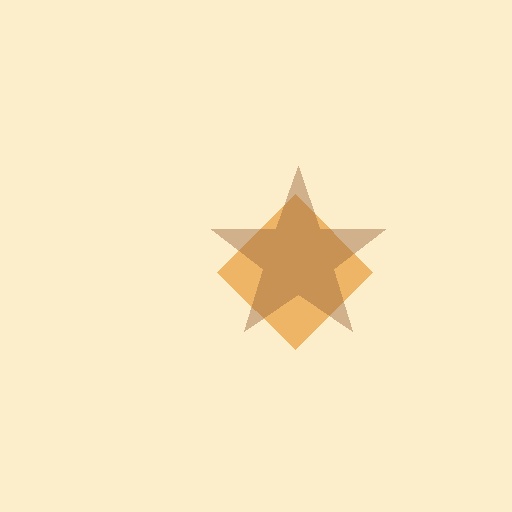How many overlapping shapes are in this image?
There are 2 overlapping shapes in the image.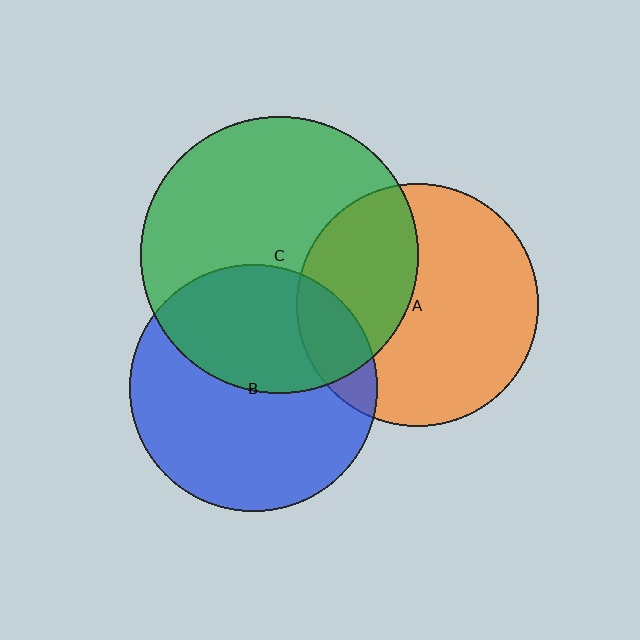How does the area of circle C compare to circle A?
Approximately 1.3 times.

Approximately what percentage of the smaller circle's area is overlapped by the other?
Approximately 15%.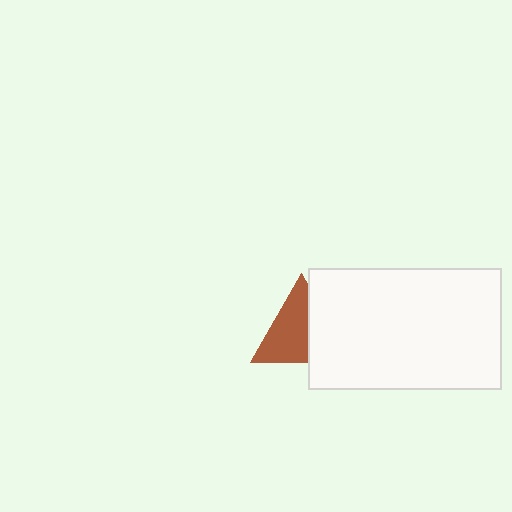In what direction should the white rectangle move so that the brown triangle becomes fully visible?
The white rectangle should move right. That is the shortest direction to clear the overlap and leave the brown triangle fully visible.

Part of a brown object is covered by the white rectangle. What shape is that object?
It is a triangle.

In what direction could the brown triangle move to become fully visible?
The brown triangle could move left. That would shift it out from behind the white rectangle entirely.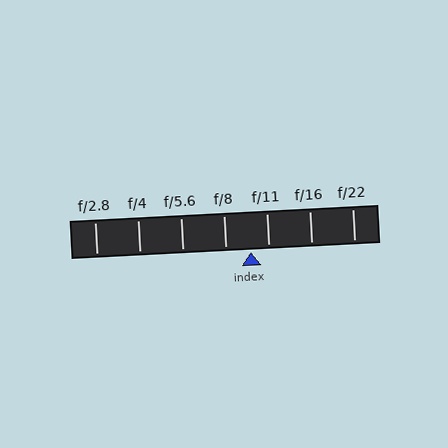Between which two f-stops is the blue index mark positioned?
The index mark is between f/8 and f/11.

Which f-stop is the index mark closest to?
The index mark is closest to f/11.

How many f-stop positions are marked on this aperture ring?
There are 7 f-stop positions marked.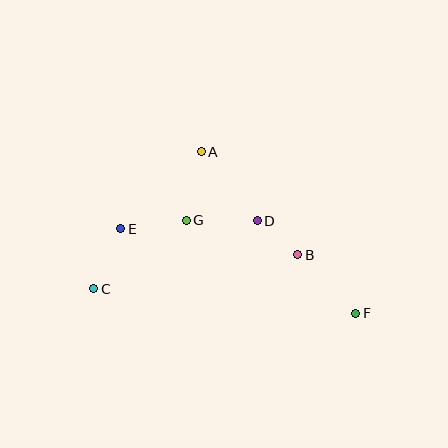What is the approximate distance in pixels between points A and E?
The distance between A and E is approximately 111 pixels.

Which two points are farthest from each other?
Points C and F are farthest from each other.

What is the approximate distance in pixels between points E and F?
The distance between E and F is approximately 250 pixels.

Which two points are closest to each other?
Points B and D are closest to each other.